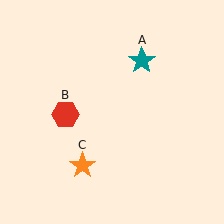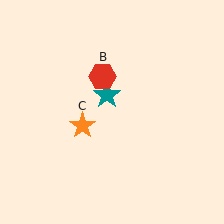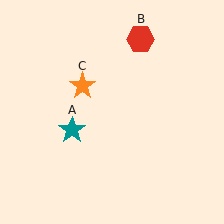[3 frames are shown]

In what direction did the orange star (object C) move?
The orange star (object C) moved up.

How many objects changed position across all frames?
3 objects changed position: teal star (object A), red hexagon (object B), orange star (object C).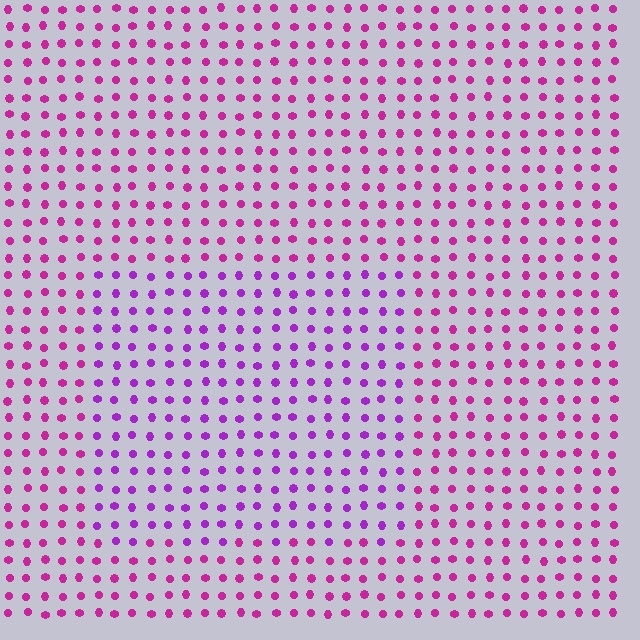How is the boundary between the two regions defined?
The boundary is defined purely by a slight shift in hue (about 29 degrees). Spacing, size, and orientation are identical on both sides.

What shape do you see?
I see a rectangle.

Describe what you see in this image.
The image is filled with small magenta elements in a uniform arrangement. A rectangle-shaped region is visible where the elements are tinted to a slightly different hue, forming a subtle color boundary.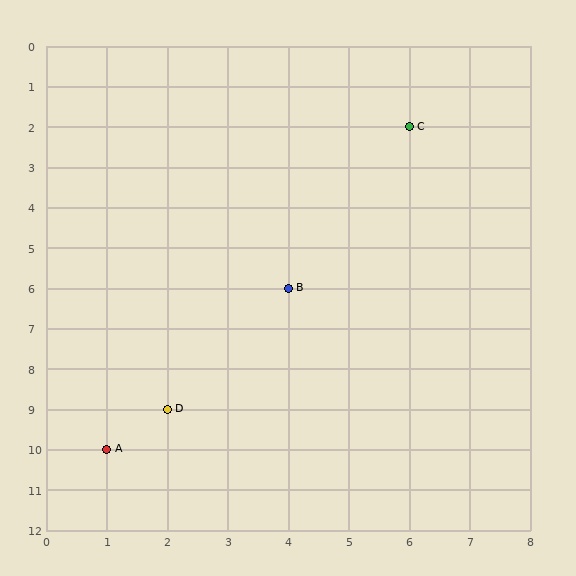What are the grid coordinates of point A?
Point A is at grid coordinates (1, 10).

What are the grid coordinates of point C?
Point C is at grid coordinates (6, 2).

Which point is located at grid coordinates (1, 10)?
Point A is at (1, 10).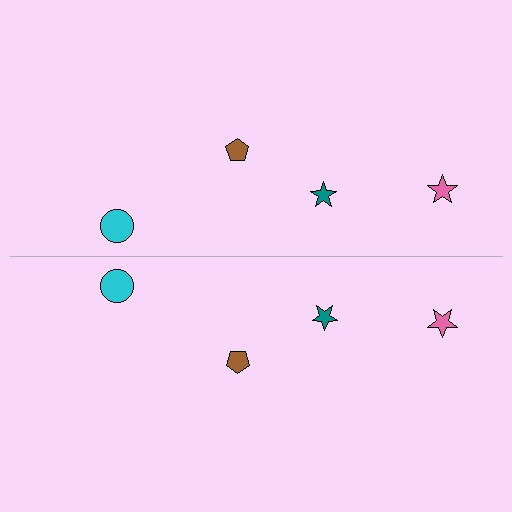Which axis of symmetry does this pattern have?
The pattern has a horizontal axis of symmetry running through the center of the image.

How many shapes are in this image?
There are 8 shapes in this image.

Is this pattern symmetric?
Yes, this pattern has bilateral (reflection) symmetry.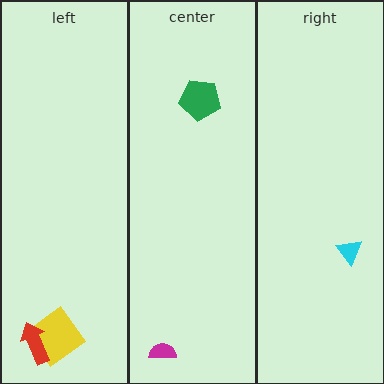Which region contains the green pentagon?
The center region.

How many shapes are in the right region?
1.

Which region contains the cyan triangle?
The right region.